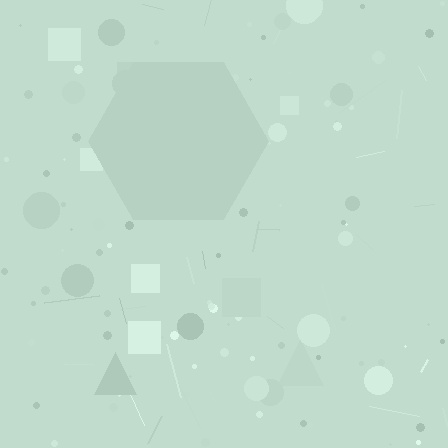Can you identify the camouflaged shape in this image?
The camouflaged shape is a hexagon.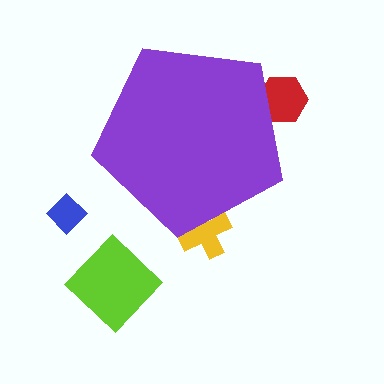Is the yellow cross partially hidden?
Yes, the yellow cross is partially hidden behind the purple pentagon.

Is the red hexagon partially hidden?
Yes, the red hexagon is partially hidden behind the purple pentagon.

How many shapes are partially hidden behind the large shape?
2 shapes are partially hidden.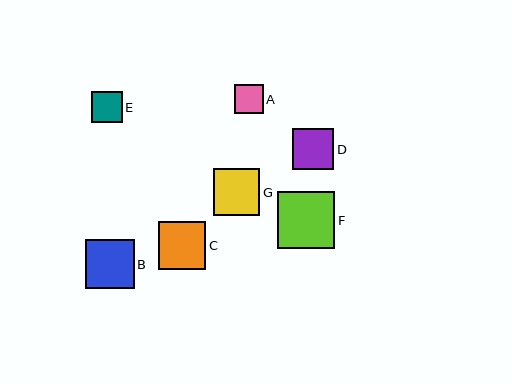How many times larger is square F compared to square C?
Square F is approximately 1.2 times the size of square C.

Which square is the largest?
Square F is the largest with a size of approximately 57 pixels.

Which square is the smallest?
Square A is the smallest with a size of approximately 29 pixels.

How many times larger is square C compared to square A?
Square C is approximately 1.6 times the size of square A.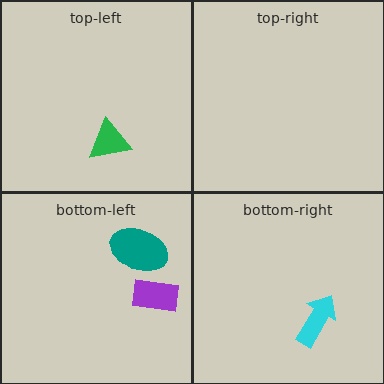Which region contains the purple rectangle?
The bottom-left region.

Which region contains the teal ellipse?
The bottom-left region.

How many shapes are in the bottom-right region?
1.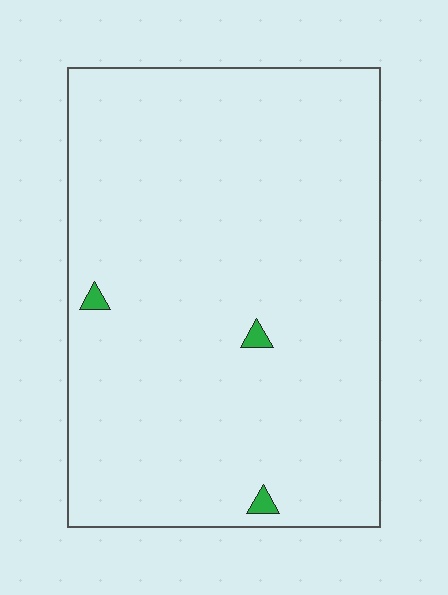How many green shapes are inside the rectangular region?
3.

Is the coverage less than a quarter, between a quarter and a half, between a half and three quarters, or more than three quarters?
Less than a quarter.